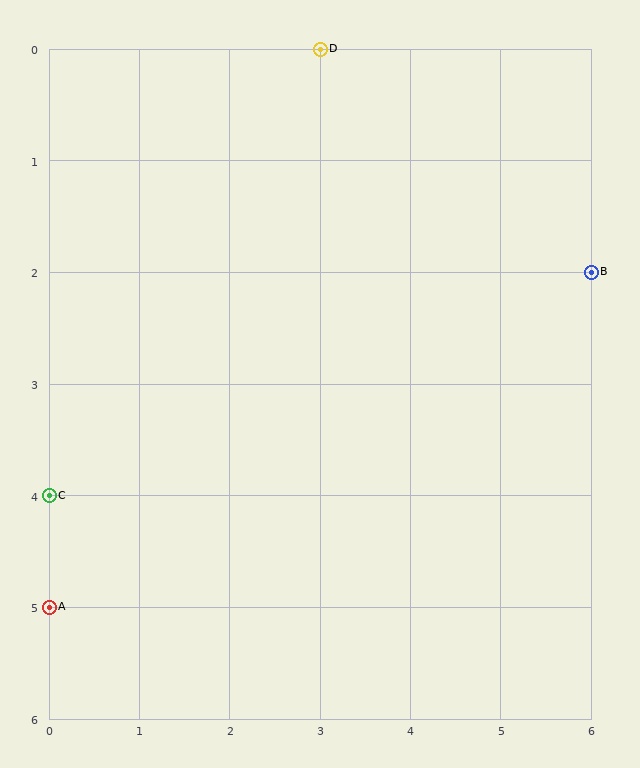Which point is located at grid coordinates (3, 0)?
Point D is at (3, 0).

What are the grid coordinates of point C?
Point C is at grid coordinates (0, 4).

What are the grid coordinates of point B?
Point B is at grid coordinates (6, 2).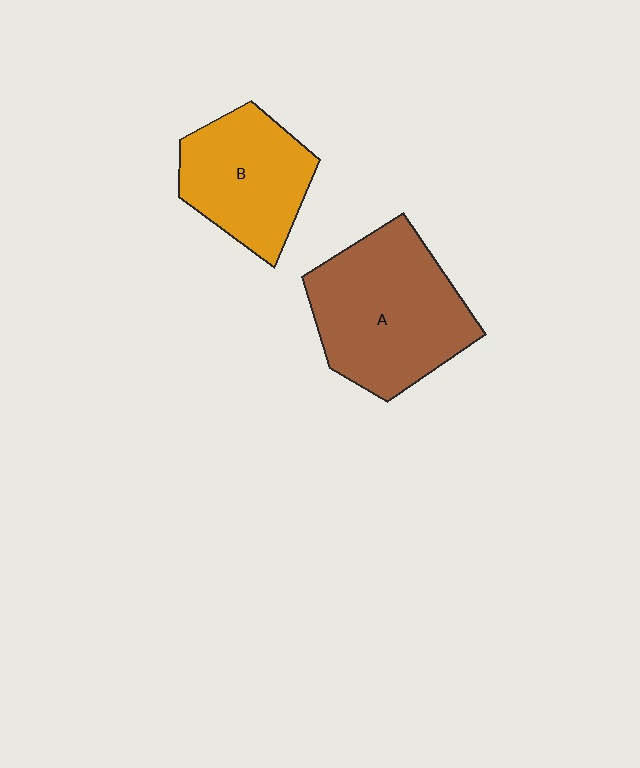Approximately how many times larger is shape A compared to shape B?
Approximately 1.4 times.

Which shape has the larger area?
Shape A (brown).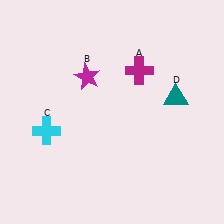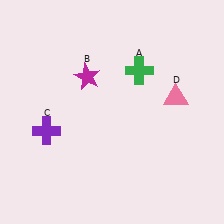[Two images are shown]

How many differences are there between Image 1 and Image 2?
There are 3 differences between the two images.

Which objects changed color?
A changed from magenta to green. C changed from cyan to purple. D changed from teal to pink.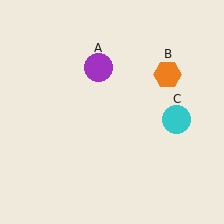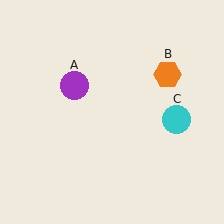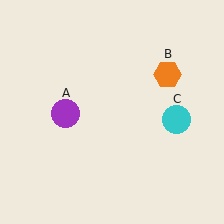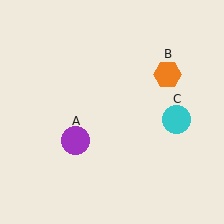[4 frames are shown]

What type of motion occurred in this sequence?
The purple circle (object A) rotated counterclockwise around the center of the scene.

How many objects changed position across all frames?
1 object changed position: purple circle (object A).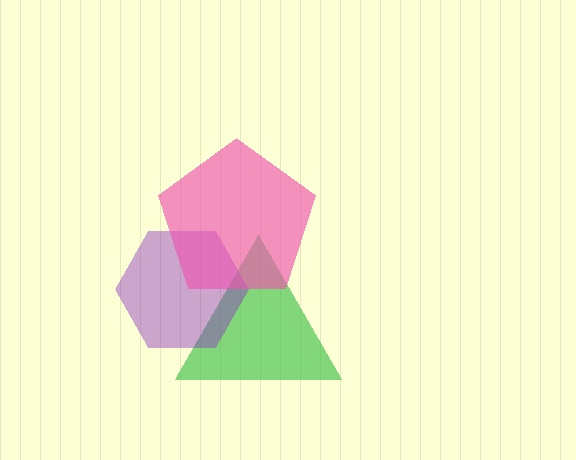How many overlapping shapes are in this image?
There are 3 overlapping shapes in the image.